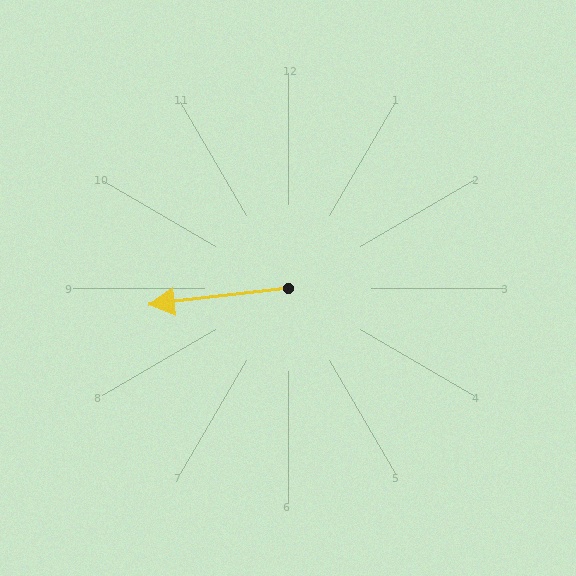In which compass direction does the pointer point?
West.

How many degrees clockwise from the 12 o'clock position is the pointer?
Approximately 263 degrees.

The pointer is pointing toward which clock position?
Roughly 9 o'clock.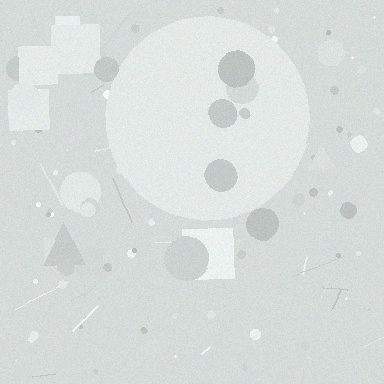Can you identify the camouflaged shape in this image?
The camouflaged shape is a circle.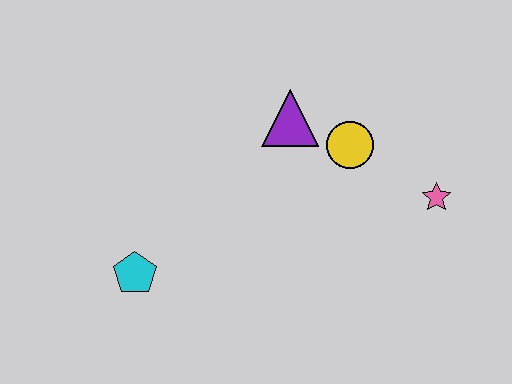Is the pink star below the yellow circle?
Yes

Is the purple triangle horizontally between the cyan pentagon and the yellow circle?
Yes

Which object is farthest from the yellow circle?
The cyan pentagon is farthest from the yellow circle.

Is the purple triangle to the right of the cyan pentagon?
Yes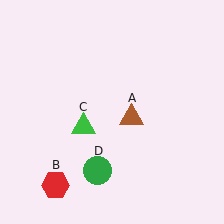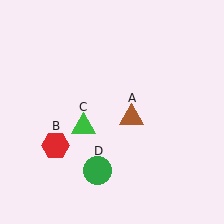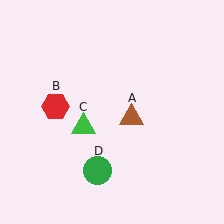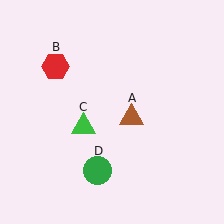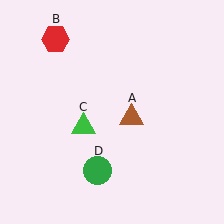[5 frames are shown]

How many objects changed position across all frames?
1 object changed position: red hexagon (object B).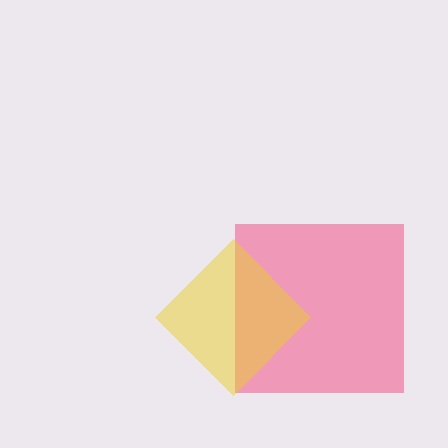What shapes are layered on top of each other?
The layered shapes are: a pink square, a yellow diamond.